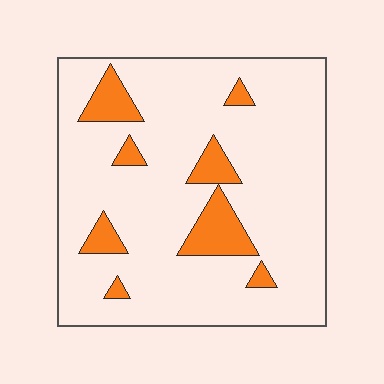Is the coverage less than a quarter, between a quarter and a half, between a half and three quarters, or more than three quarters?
Less than a quarter.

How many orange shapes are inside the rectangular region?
8.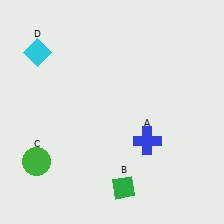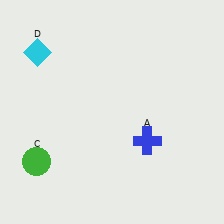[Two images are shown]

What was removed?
The green diamond (B) was removed in Image 2.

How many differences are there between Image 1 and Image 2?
There is 1 difference between the two images.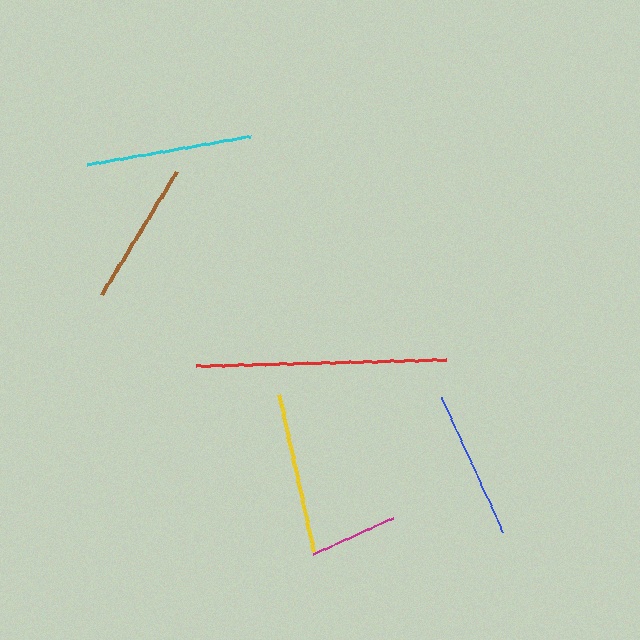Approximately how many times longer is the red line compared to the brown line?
The red line is approximately 1.7 times the length of the brown line.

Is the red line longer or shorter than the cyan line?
The red line is longer than the cyan line.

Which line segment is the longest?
The red line is the longest at approximately 250 pixels.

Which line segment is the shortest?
The magenta line is the shortest at approximately 87 pixels.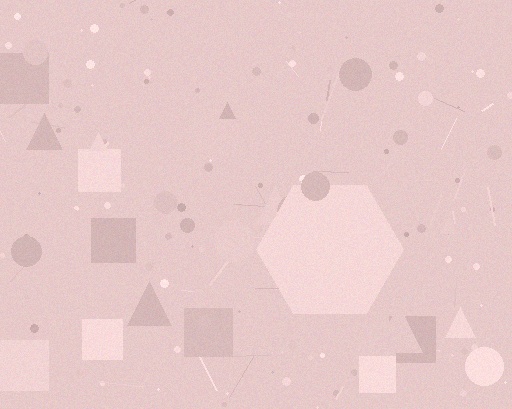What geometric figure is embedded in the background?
A hexagon is embedded in the background.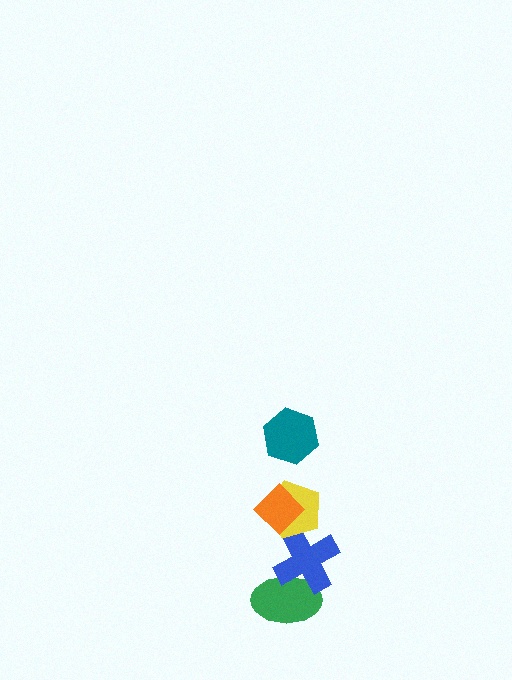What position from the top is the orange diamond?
The orange diamond is 2nd from the top.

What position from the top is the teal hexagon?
The teal hexagon is 1st from the top.